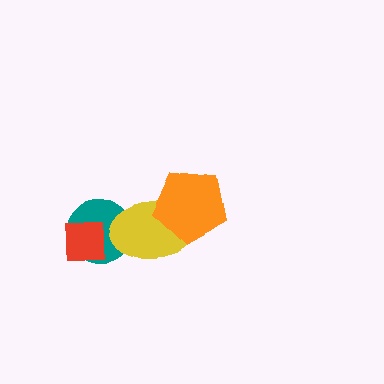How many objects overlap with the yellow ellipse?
2 objects overlap with the yellow ellipse.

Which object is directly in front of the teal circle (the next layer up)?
The red square is directly in front of the teal circle.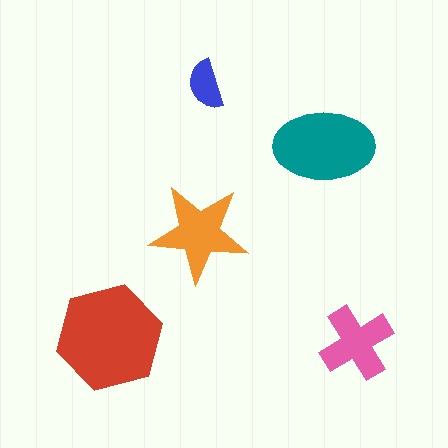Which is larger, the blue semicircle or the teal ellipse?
The teal ellipse.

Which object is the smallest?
The blue semicircle.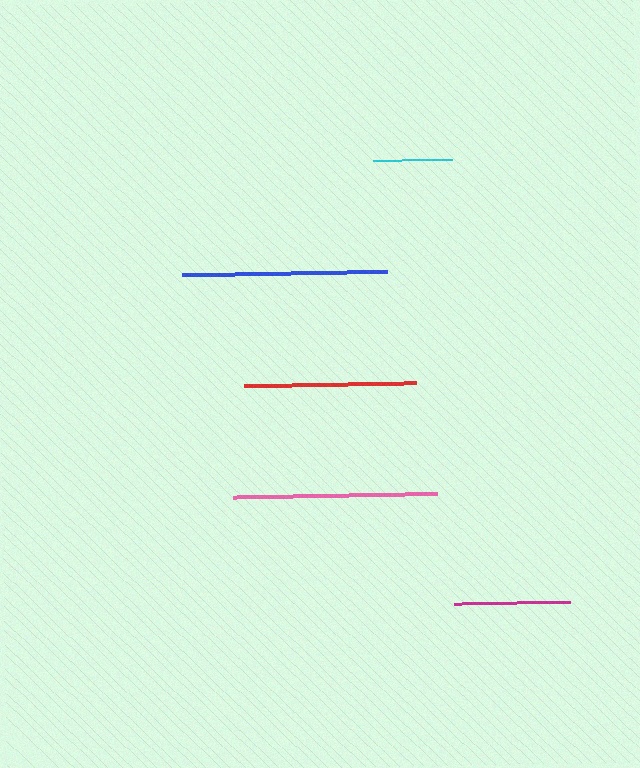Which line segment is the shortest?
The cyan line is the shortest at approximately 79 pixels.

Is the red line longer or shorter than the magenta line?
The red line is longer than the magenta line.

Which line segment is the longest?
The blue line is the longest at approximately 205 pixels.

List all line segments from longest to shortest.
From longest to shortest: blue, pink, red, magenta, cyan.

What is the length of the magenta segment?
The magenta segment is approximately 116 pixels long.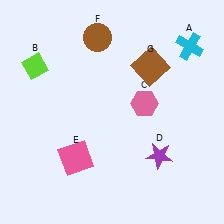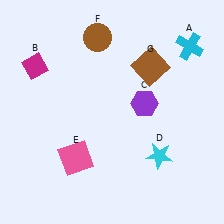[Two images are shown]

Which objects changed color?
B changed from lime to magenta. C changed from pink to purple. D changed from purple to cyan.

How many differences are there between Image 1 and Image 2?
There are 3 differences between the two images.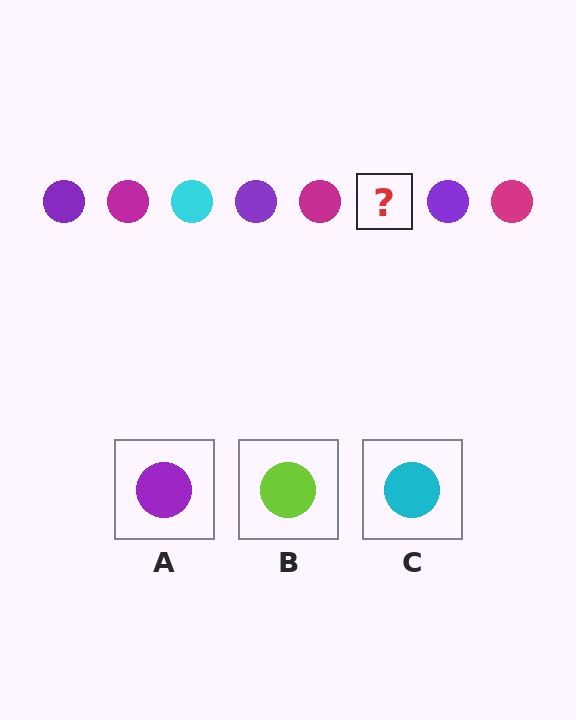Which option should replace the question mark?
Option C.